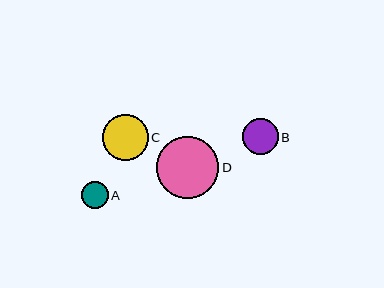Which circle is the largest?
Circle D is the largest with a size of approximately 62 pixels.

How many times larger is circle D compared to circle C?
Circle D is approximately 1.3 times the size of circle C.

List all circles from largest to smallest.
From largest to smallest: D, C, B, A.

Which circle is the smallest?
Circle A is the smallest with a size of approximately 27 pixels.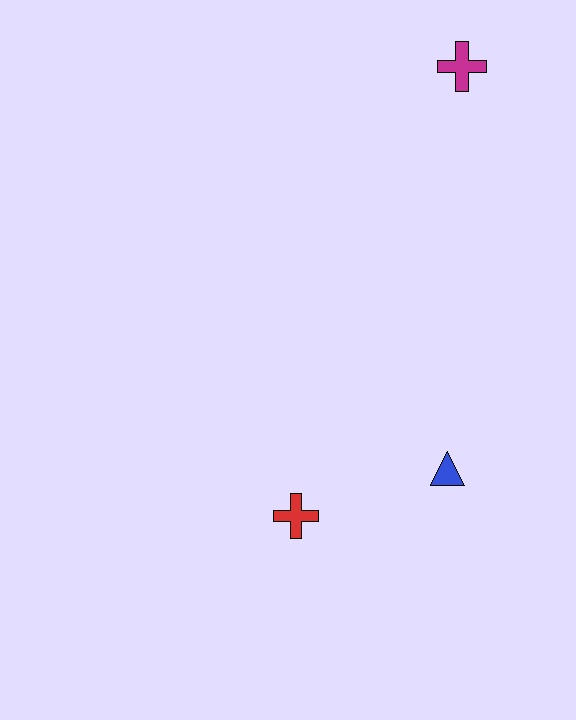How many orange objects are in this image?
There are no orange objects.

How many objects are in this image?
There are 3 objects.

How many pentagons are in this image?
There are no pentagons.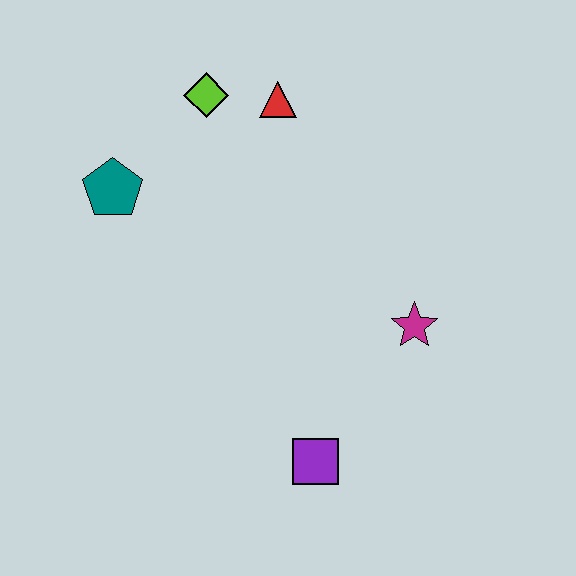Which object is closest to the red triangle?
The lime diamond is closest to the red triangle.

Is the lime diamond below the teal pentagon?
No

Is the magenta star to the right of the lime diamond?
Yes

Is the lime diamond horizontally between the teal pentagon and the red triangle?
Yes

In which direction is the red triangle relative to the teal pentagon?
The red triangle is to the right of the teal pentagon.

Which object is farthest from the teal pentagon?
The purple square is farthest from the teal pentagon.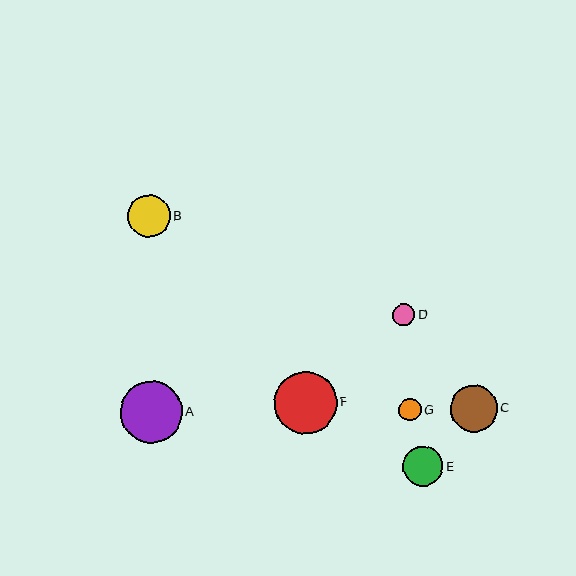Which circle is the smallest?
Circle D is the smallest with a size of approximately 22 pixels.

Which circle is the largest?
Circle F is the largest with a size of approximately 63 pixels.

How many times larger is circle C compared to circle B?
Circle C is approximately 1.1 times the size of circle B.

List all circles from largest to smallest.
From largest to smallest: F, A, C, B, E, G, D.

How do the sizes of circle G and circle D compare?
Circle G and circle D are approximately the same size.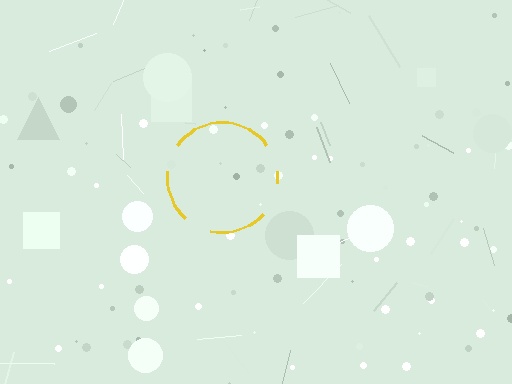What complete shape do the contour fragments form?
The contour fragments form a circle.